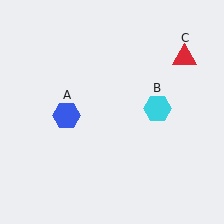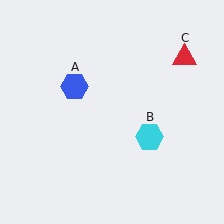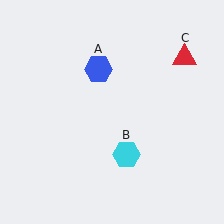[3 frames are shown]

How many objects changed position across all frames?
2 objects changed position: blue hexagon (object A), cyan hexagon (object B).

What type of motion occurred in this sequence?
The blue hexagon (object A), cyan hexagon (object B) rotated clockwise around the center of the scene.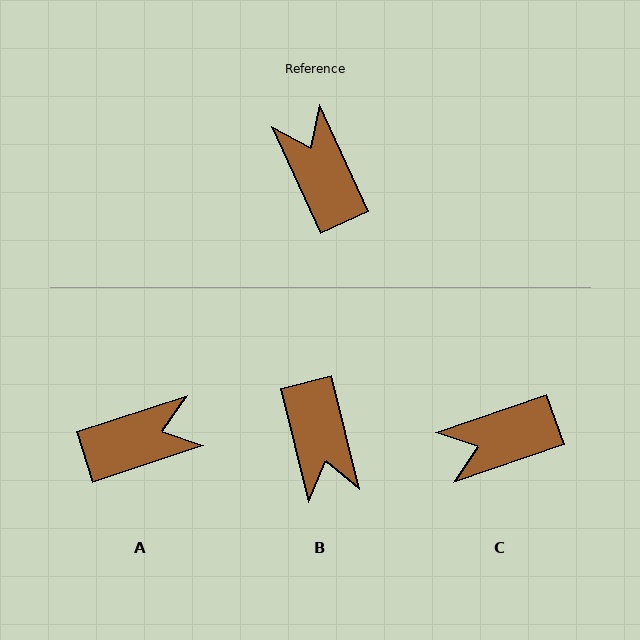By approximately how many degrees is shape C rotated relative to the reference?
Approximately 85 degrees counter-clockwise.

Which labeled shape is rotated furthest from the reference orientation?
B, about 170 degrees away.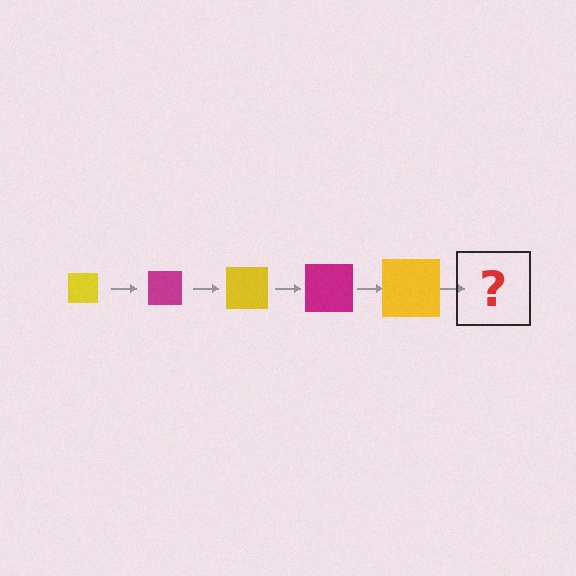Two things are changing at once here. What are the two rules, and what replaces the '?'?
The two rules are that the square grows larger each step and the color cycles through yellow and magenta. The '?' should be a magenta square, larger than the previous one.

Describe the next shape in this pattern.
It should be a magenta square, larger than the previous one.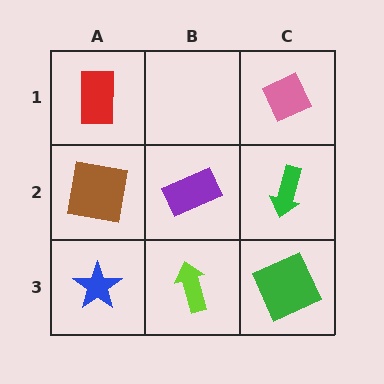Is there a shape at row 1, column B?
No, that cell is empty.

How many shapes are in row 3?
3 shapes.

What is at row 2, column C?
A green arrow.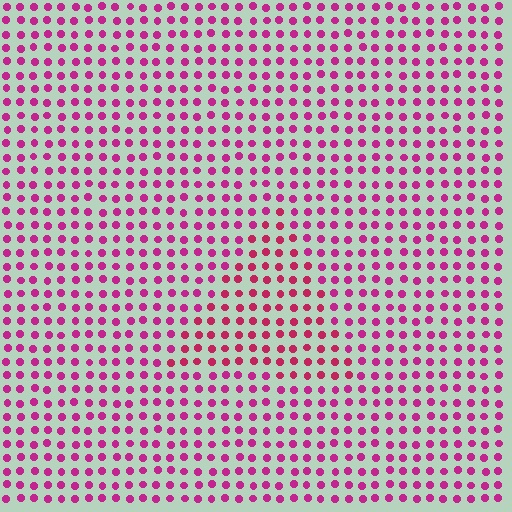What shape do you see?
I see a triangle.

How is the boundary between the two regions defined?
The boundary is defined purely by a slight shift in hue (about 20 degrees). Spacing, size, and orientation are identical on both sides.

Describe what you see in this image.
The image is filled with small magenta elements in a uniform arrangement. A triangle-shaped region is visible where the elements are tinted to a slightly different hue, forming a subtle color boundary.